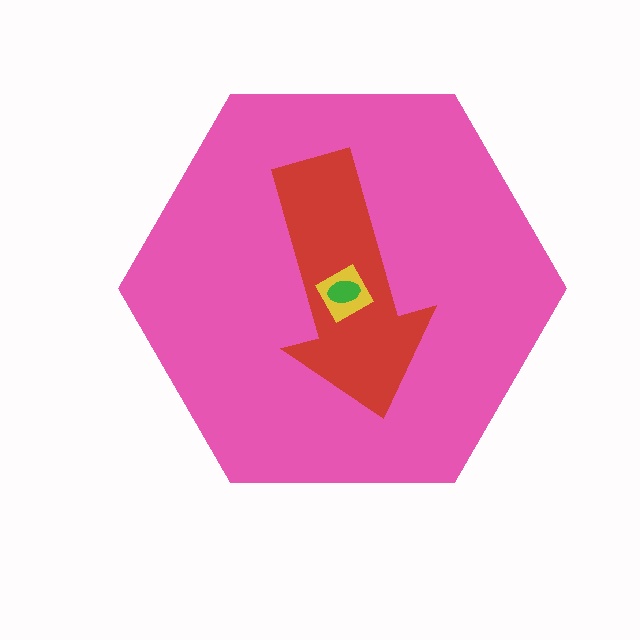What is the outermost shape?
The pink hexagon.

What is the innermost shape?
The green ellipse.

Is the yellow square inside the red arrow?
Yes.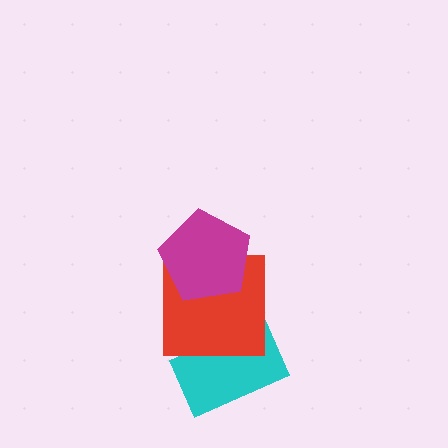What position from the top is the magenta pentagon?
The magenta pentagon is 1st from the top.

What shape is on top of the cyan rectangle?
The red square is on top of the cyan rectangle.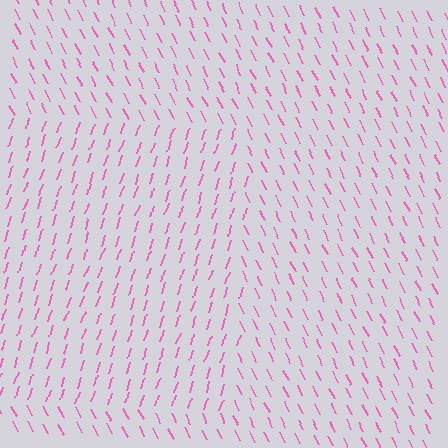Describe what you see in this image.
The image is filled with small pink line segments. A rectangle region in the image has lines oriented differently from the surrounding lines, creating a visible texture boundary.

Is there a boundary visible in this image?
Yes, there is a texture boundary formed by a change in line orientation.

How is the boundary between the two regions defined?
The boundary is defined purely by a change in line orientation (approximately 45 degrees difference). All lines are the same color and thickness.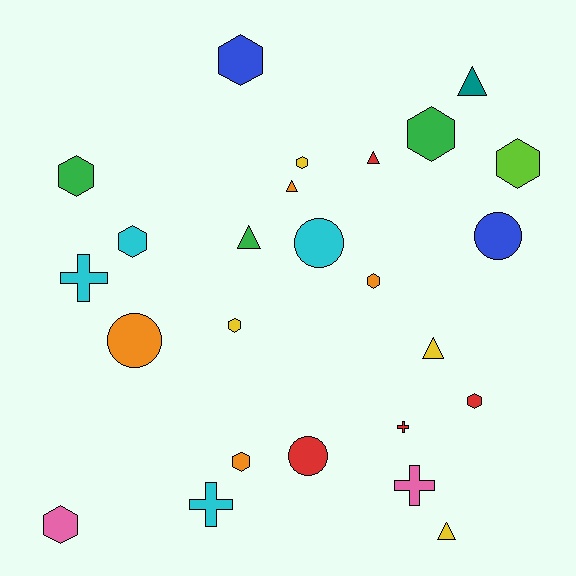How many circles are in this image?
There are 4 circles.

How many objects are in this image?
There are 25 objects.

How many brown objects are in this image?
There are no brown objects.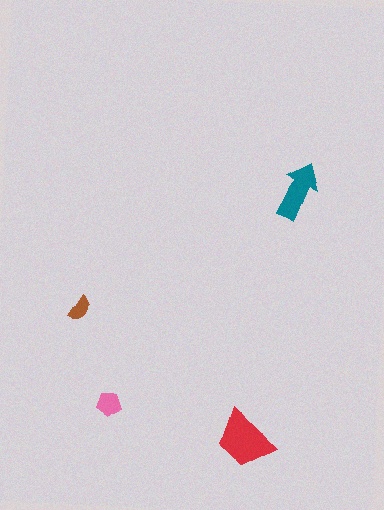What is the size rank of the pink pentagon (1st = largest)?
3rd.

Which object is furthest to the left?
The brown semicircle is leftmost.